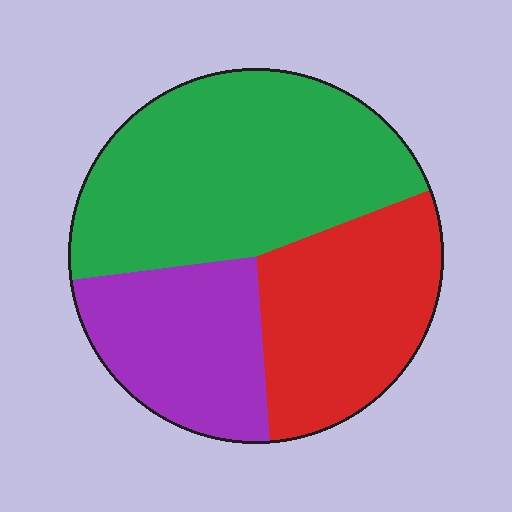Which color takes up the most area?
Green, at roughly 45%.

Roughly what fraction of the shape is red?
Red takes up between a sixth and a third of the shape.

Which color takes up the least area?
Purple, at roughly 25%.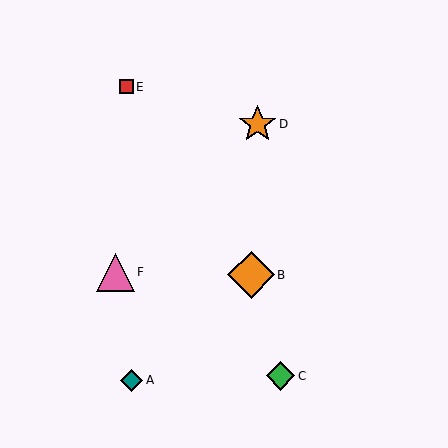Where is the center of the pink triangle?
The center of the pink triangle is at (115, 272).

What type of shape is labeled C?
Shape C is a green diamond.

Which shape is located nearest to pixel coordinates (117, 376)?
The teal diamond (labeled A) at (132, 380) is nearest to that location.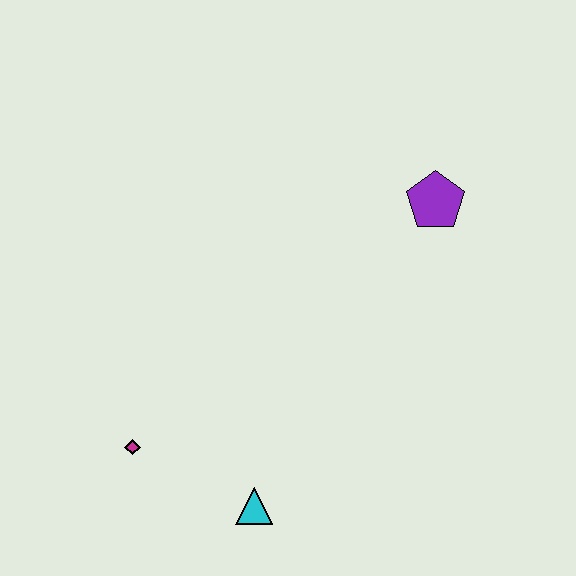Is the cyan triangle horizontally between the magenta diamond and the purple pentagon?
Yes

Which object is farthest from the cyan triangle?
The purple pentagon is farthest from the cyan triangle.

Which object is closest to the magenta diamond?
The cyan triangle is closest to the magenta diamond.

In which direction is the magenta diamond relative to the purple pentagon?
The magenta diamond is to the left of the purple pentagon.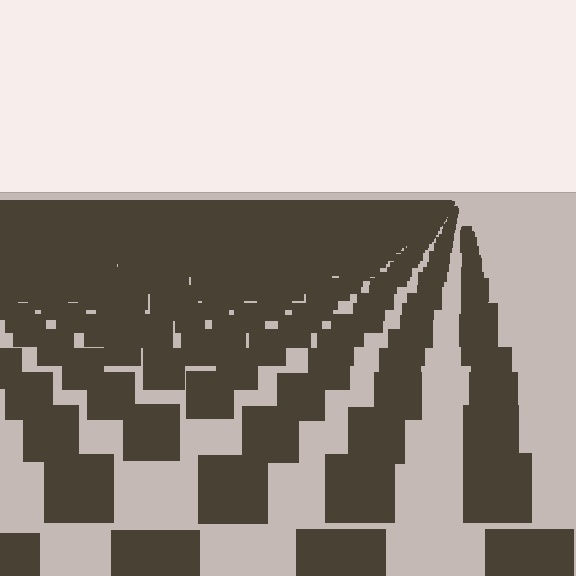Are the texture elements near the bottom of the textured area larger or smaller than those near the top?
Larger. Near the bottom, elements are closer to the viewer and appear at a bigger on-screen size.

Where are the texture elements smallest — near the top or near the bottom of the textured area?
Near the top.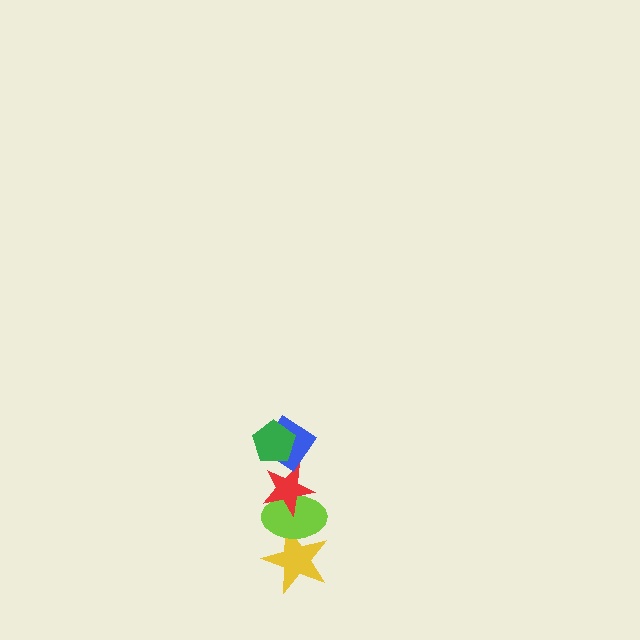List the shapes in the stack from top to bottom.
From top to bottom: the green pentagon, the blue diamond, the red star, the lime ellipse, the yellow star.